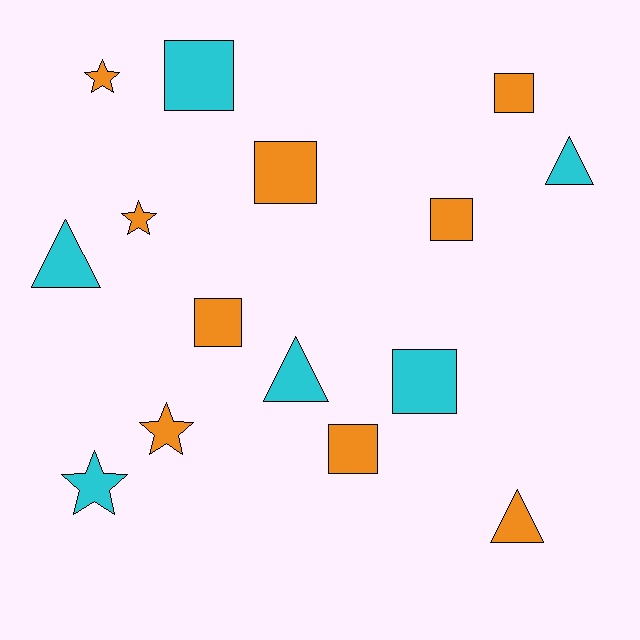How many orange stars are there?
There are 3 orange stars.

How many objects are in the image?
There are 15 objects.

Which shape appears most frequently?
Square, with 7 objects.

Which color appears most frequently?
Orange, with 9 objects.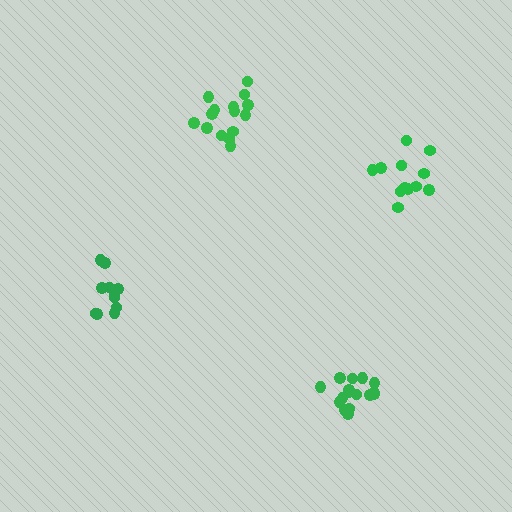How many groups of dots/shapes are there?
There are 4 groups.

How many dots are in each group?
Group 1: 11 dots, Group 2: 12 dots, Group 3: 15 dots, Group 4: 16 dots (54 total).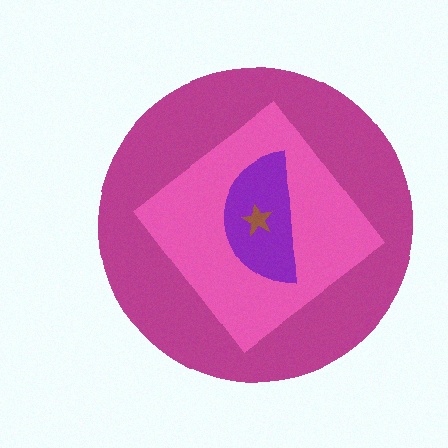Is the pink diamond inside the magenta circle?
Yes.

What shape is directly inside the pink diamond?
The purple semicircle.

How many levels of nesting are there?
4.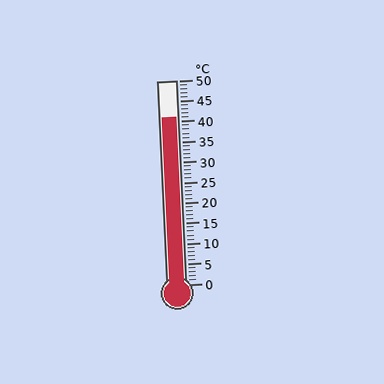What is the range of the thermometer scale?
The thermometer scale ranges from 0°C to 50°C.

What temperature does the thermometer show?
The thermometer shows approximately 41°C.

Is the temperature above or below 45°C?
The temperature is below 45°C.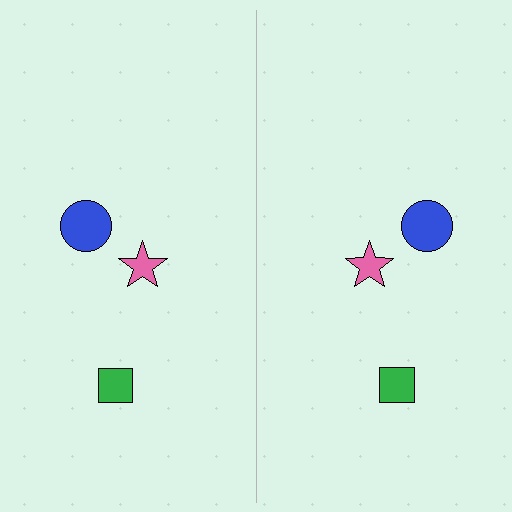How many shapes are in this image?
There are 6 shapes in this image.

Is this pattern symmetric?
Yes, this pattern has bilateral (reflection) symmetry.